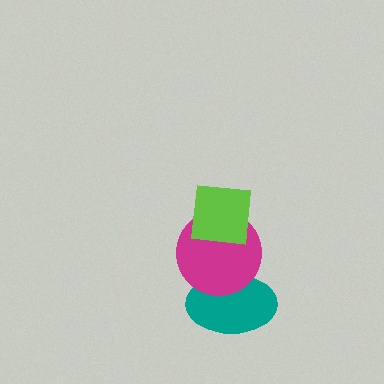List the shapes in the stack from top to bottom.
From top to bottom: the lime square, the magenta circle, the teal ellipse.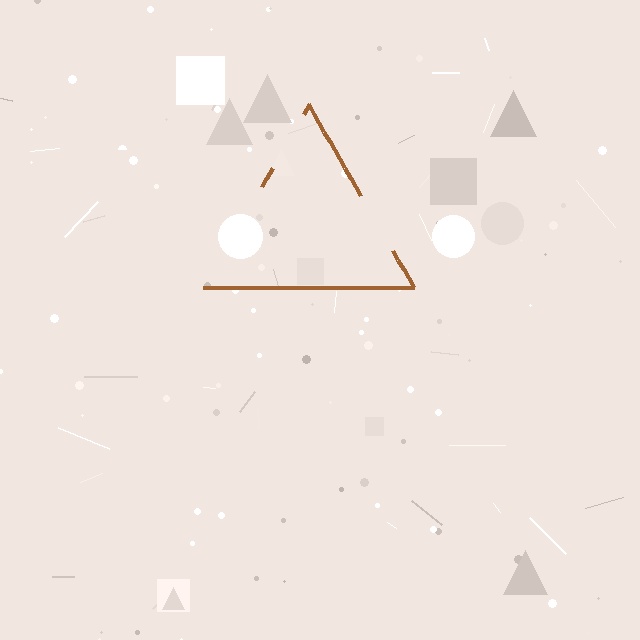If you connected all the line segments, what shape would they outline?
They would outline a triangle.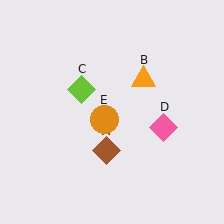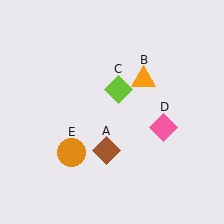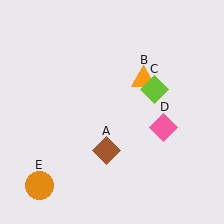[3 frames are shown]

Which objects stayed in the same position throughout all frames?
Brown diamond (object A) and orange triangle (object B) and pink diamond (object D) remained stationary.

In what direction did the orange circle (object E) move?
The orange circle (object E) moved down and to the left.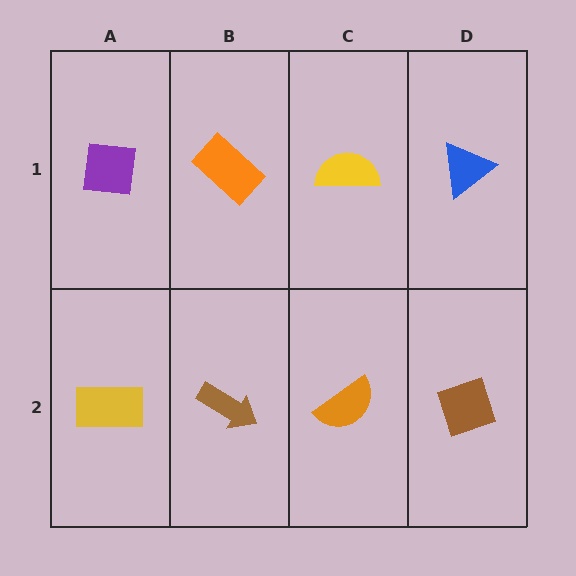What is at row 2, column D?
A brown diamond.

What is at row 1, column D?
A blue triangle.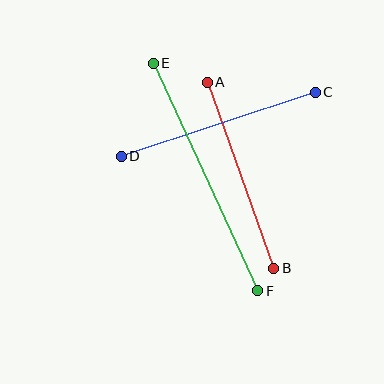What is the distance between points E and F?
The distance is approximately 251 pixels.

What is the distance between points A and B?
The distance is approximately 198 pixels.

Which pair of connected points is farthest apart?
Points E and F are farthest apart.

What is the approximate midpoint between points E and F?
The midpoint is at approximately (206, 177) pixels.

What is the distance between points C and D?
The distance is approximately 204 pixels.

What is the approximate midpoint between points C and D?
The midpoint is at approximately (218, 124) pixels.